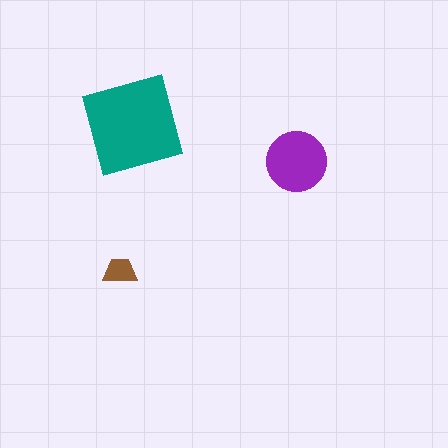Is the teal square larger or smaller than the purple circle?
Larger.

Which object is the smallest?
The brown trapezoid.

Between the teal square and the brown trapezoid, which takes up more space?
The teal square.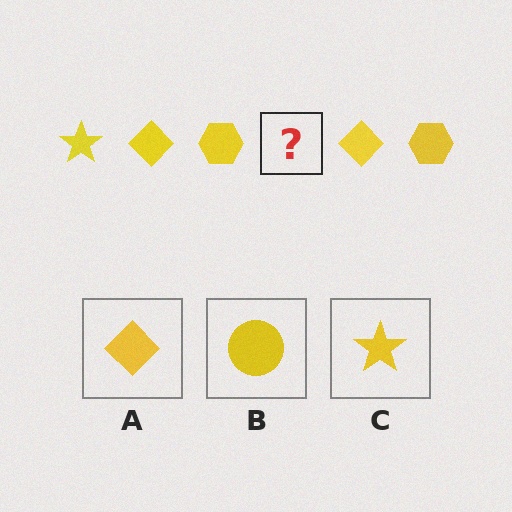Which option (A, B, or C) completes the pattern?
C.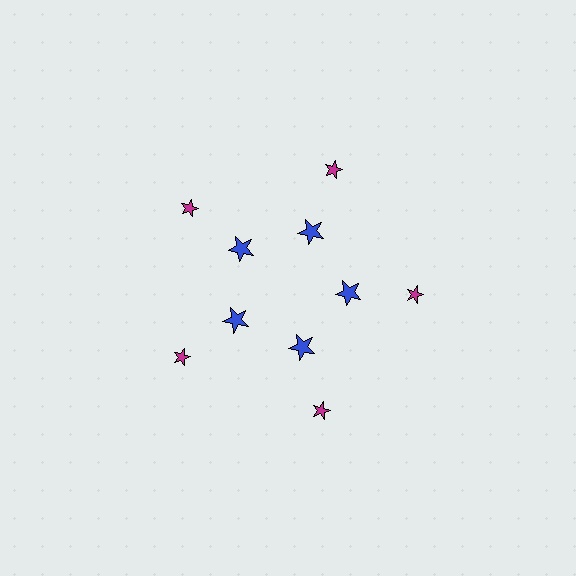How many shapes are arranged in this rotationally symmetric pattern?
There are 10 shapes, arranged in 5 groups of 2.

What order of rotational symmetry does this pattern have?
This pattern has 5-fold rotational symmetry.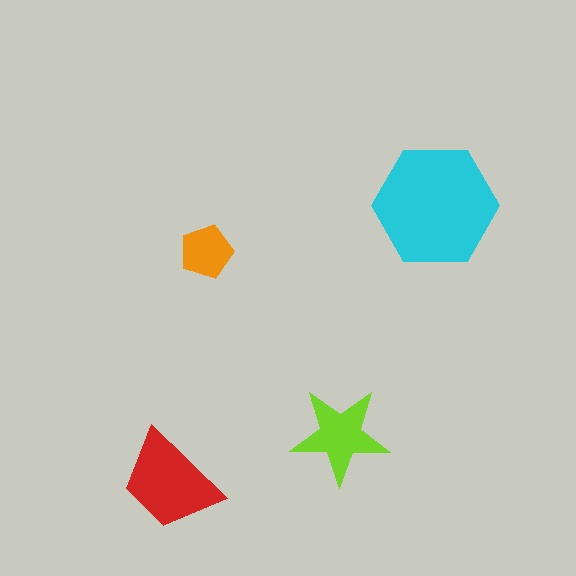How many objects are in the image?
There are 4 objects in the image.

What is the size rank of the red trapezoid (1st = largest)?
2nd.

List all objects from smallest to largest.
The orange pentagon, the lime star, the red trapezoid, the cyan hexagon.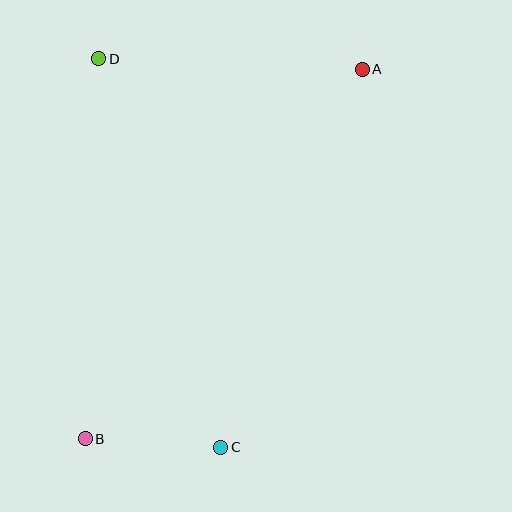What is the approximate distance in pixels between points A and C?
The distance between A and C is approximately 404 pixels.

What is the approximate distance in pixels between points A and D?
The distance between A and D is approximately 264 pixels.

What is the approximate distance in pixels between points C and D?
The distance between C and D is approximately 407 pixels.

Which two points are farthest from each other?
Points A and B are farthest from each other.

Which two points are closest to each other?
Points B and C are closest to each other.